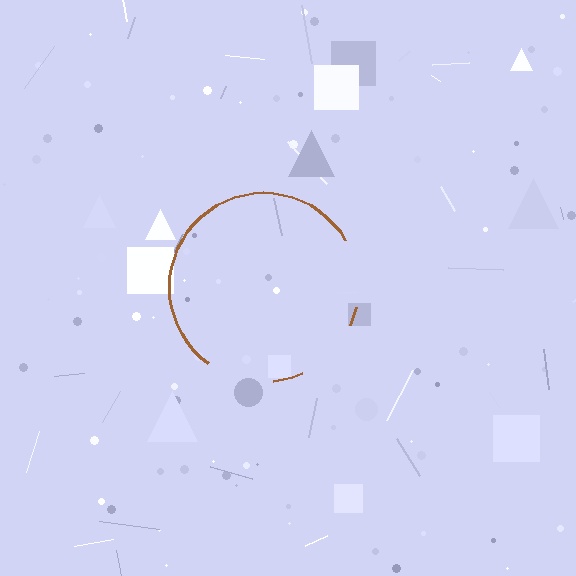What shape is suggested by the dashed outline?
The dashed outline suggests a circle.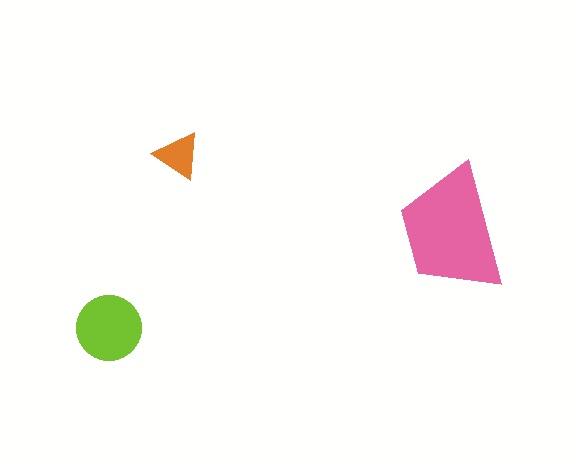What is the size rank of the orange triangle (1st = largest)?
3rd.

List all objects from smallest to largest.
The orange triangle, the lime circle, the pink trapezoid.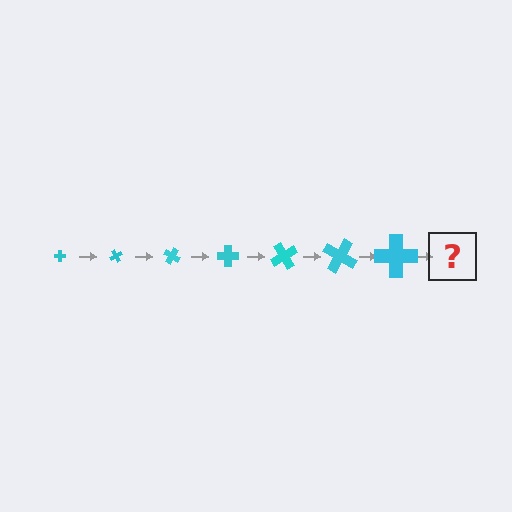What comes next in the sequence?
The next element should be a cross, larger than the previous one and rotated 420 degrees from the start.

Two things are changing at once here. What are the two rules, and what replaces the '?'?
The two rules are that the cross grows larger each step and it rotates 60 degrees each step. The '?' should be a cross, larger than the previous one and rotated 420 degrees from the start.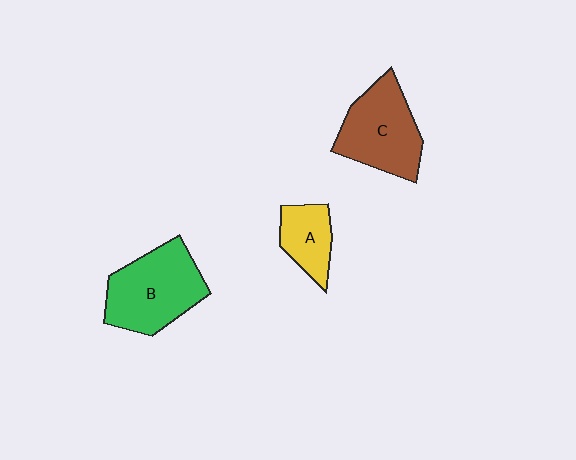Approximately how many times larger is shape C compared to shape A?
Approximately 1.8 times.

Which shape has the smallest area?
Shape A (yellow).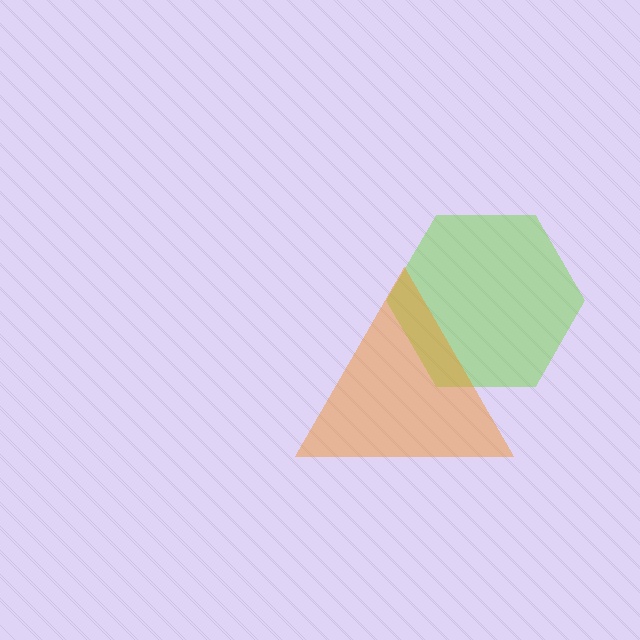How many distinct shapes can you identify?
There are 2 distinct shapes: a lime hexagon, an orange triangle.